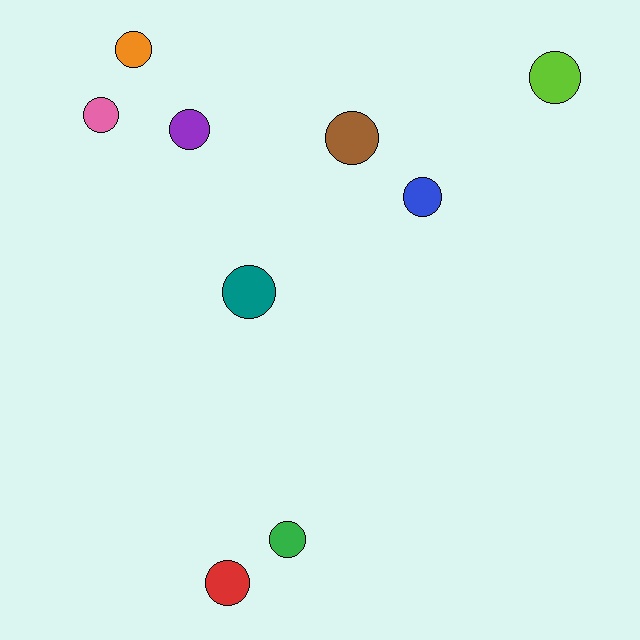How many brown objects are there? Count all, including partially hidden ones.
There is 1 brown object.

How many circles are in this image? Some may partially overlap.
There are 9 circles.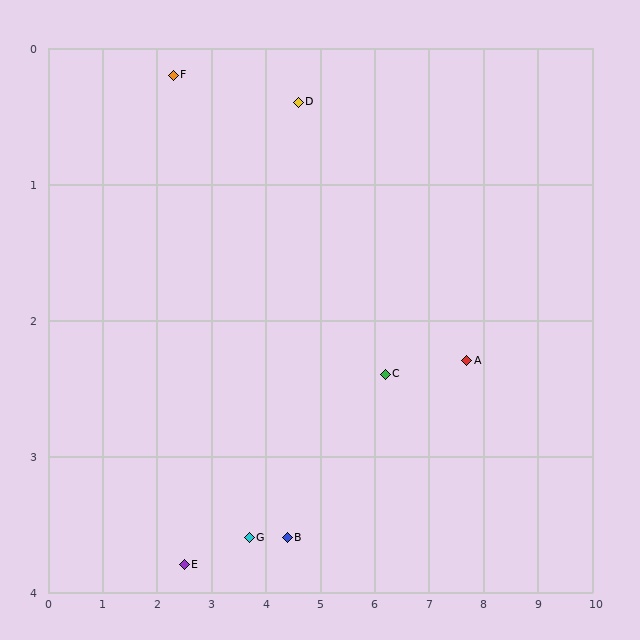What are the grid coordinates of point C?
Point C is at approximately (6.2, 2.4).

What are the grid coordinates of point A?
Point A is at approximately (7.7, 2.3).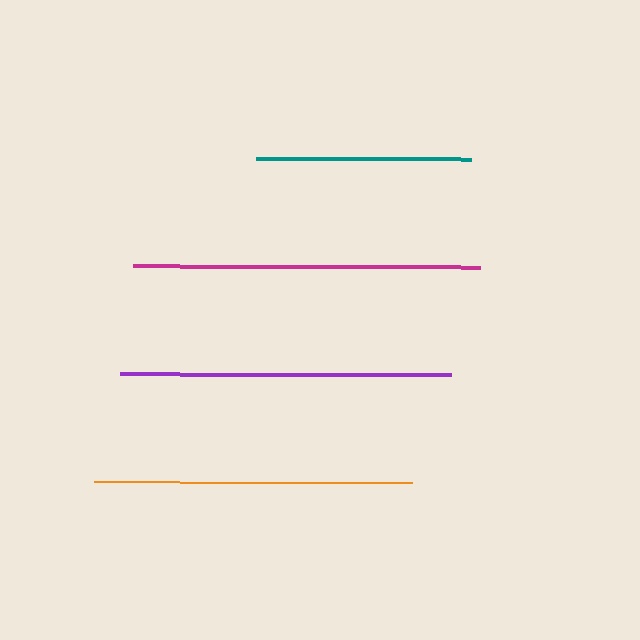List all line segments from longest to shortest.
From longest to shortest: magenta, purple, orange, teal.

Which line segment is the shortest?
The teal line is the shortest at approximately 214 pixels.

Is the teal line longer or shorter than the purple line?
The purple line is longer than the teal line.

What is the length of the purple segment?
The purple segment is approximately 331 pixels long.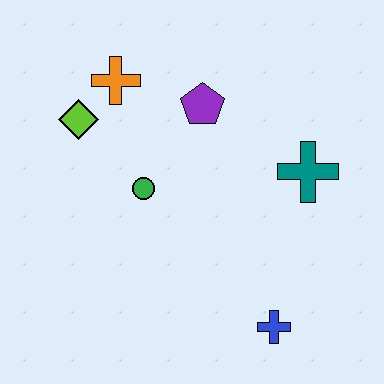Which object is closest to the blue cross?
The teal cross is closest to the blue cross.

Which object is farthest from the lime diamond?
The blue cross is farthest from the lime diamond.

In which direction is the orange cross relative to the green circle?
The orange cross is above the green circle.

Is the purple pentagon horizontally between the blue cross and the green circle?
Yes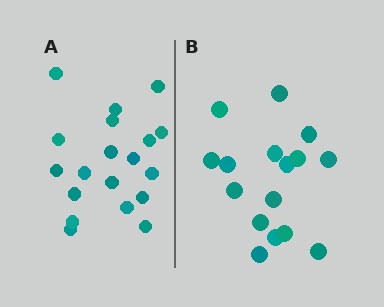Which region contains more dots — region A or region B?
Region A (the left region) has more dots.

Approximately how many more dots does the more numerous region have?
Region A has just a few more — roughly 2 or 3 more dots than region B.